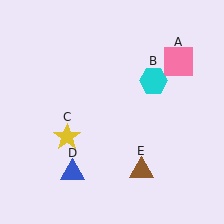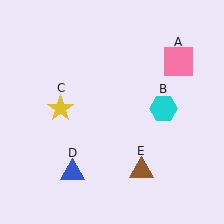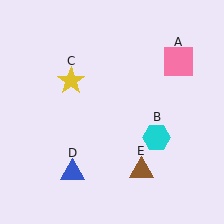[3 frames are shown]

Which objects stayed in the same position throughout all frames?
Pink square (object A) and blue triangle (object D) and brown triangle (object E) remained stationary.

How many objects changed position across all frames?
2 objects changed position: cyan hexagon (object B), yellow star (object C).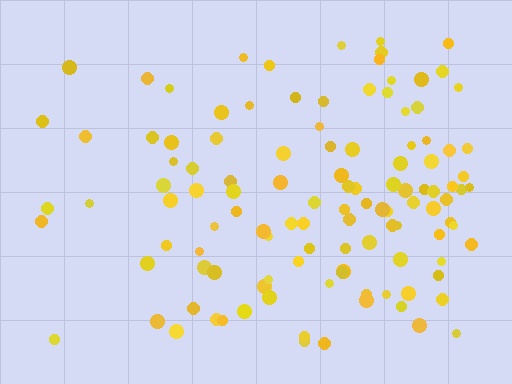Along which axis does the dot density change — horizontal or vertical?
Horizontal.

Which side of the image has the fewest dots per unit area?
The left.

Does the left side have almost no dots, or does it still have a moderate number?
Still a moderate number, just noticeably fewer than the right.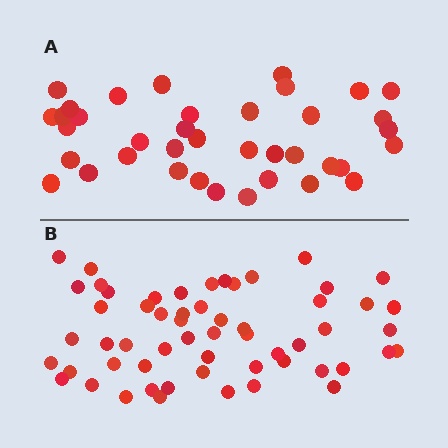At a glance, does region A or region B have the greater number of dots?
Region B (the bottom region) has more dots.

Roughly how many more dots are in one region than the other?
Region B has approximately 20 more dots than region A.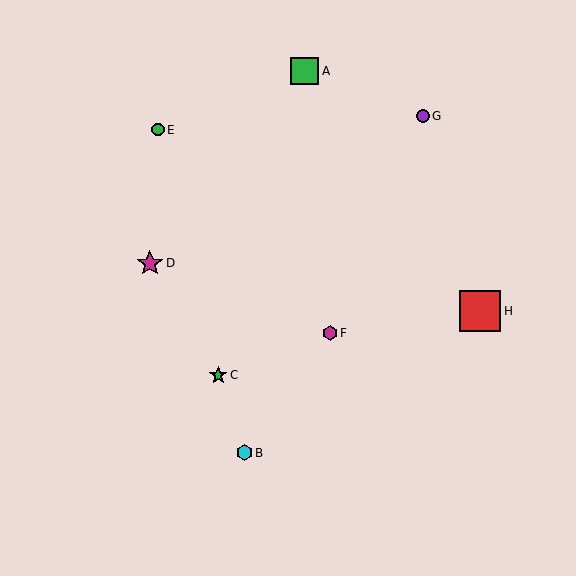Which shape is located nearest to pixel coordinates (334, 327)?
The magenta hexagon (labeled F) at (330, 333) is nearest to that location.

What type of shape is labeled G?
Shape G is a purple circle.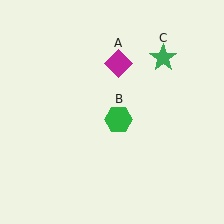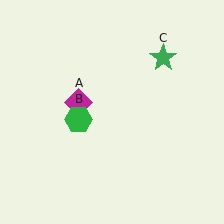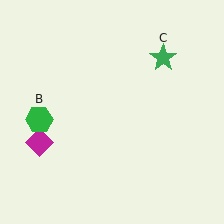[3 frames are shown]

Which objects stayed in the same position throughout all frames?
Green star (object C) remained stationary.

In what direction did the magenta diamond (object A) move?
The magenta diamond (object A) moved down and to the left.